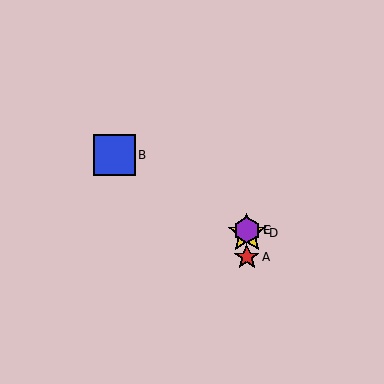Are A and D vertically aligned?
Yes, both are at x≈247.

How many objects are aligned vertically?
4 objects (A, C, D, E) are aligned vertically.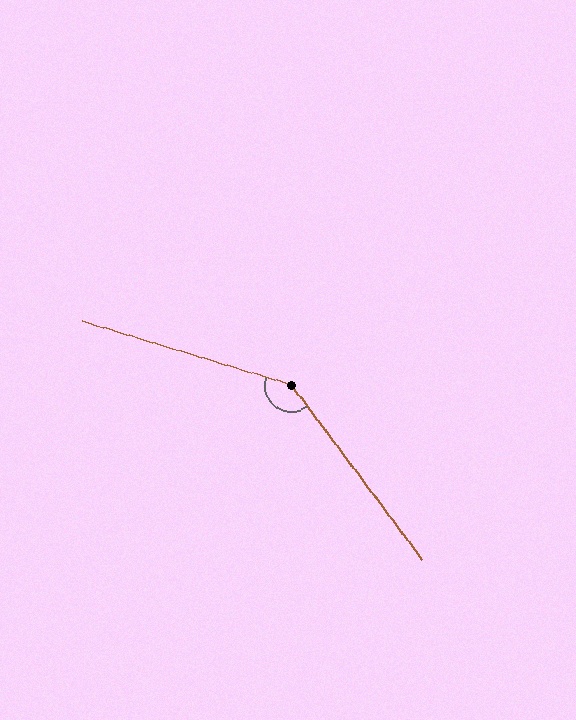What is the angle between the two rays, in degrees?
Approximately 144 degrees.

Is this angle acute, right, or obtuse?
It is obtuse.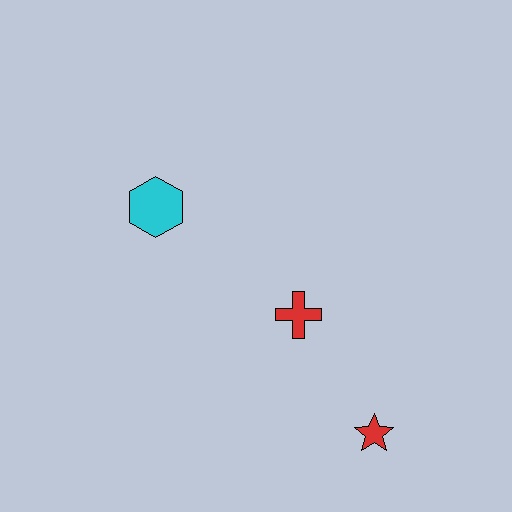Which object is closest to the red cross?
The red star is closest to the red cross.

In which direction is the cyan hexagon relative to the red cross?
The cyan hexagon is to the left of the red cross.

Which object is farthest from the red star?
The cyan hexagon is farthest from the red star.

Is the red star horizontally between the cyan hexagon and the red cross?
No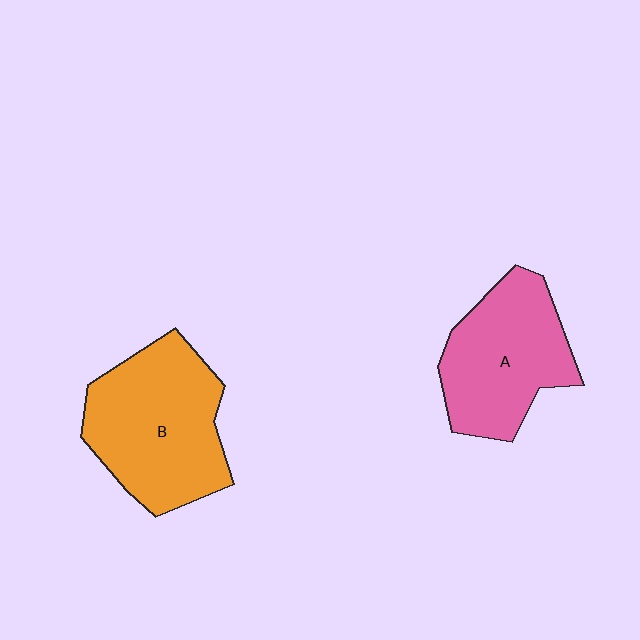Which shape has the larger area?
Shape B (orange).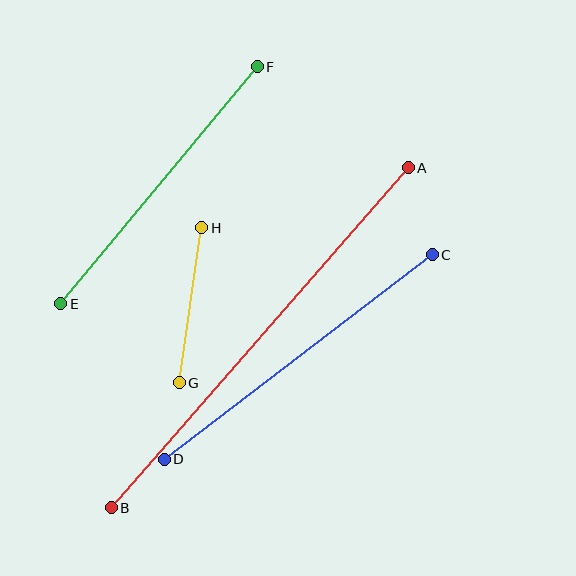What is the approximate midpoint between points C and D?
The midpoint is at approximately (298, 357) pixels.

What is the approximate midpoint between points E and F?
The midpoint is at approximately (159, 185) pixels.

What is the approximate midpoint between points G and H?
The midpoint is at approximately (191, 305) pixels.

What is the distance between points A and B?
The distance is approximately 451 pixels.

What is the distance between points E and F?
The distance is approximately 308 pixels.